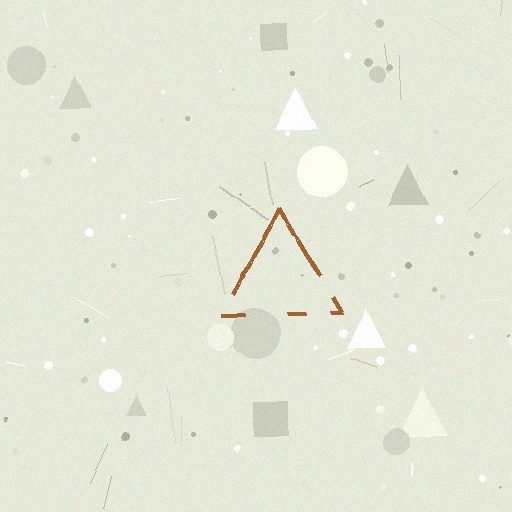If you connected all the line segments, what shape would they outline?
They would outline a triangle.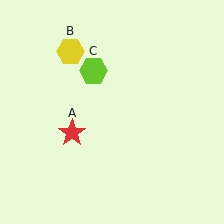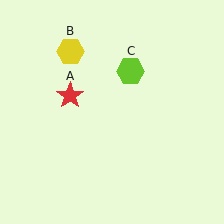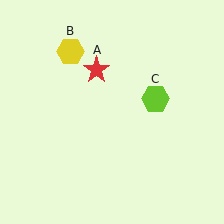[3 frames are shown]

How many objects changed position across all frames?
2 objects changed position: red star (object A), lime hexagon (object C).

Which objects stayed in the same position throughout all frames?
Yellow hexagon (object B) remained stationary.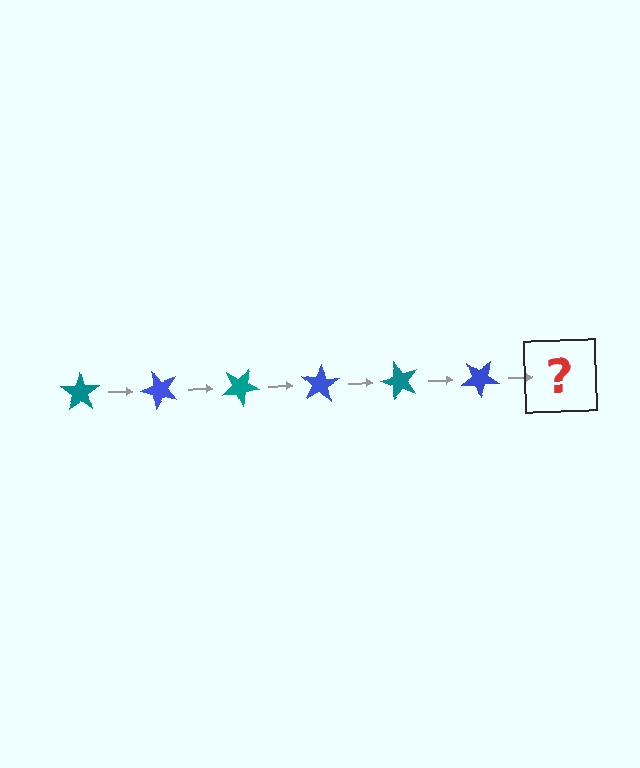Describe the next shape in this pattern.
It should be a teal star, rotated 300 degrees from the start.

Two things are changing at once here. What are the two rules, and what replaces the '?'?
The two rules are that it rotates 50 degrees each step and the color cycles through teal and blue. The '?' should be a teal star, rotated 300 degrees from the start.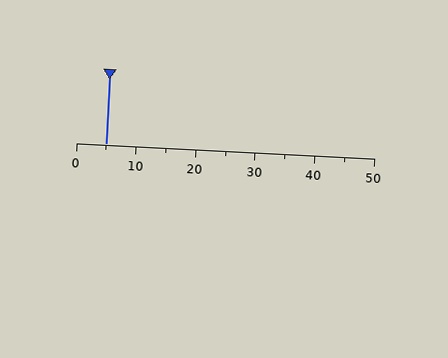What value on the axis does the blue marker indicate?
The marker indicates approximately 5.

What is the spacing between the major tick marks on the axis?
The major ticks are spaced 10 apart.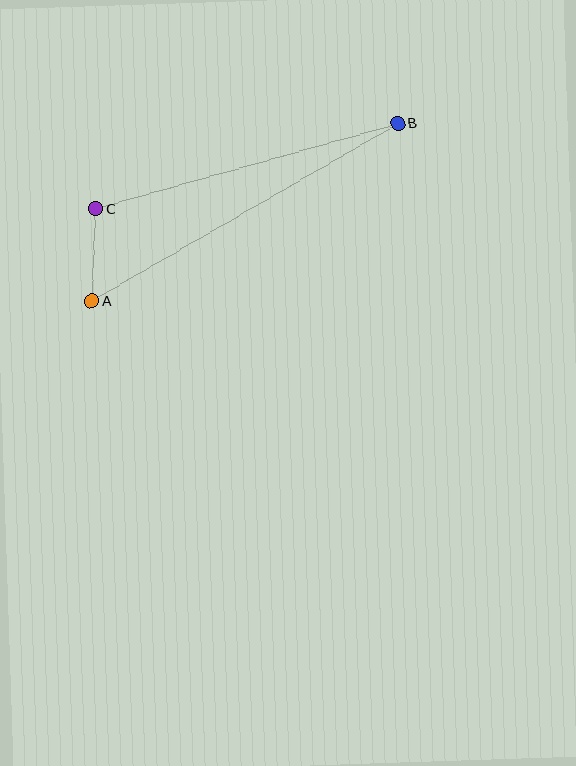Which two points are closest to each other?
Points A and C are closest to each other.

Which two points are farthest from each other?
Points A and B are farthest from each other.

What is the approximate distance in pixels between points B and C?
The distance between B and C is approximately 314 pixels.